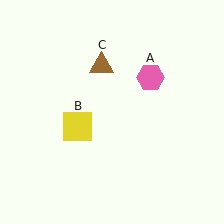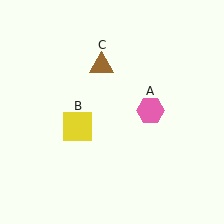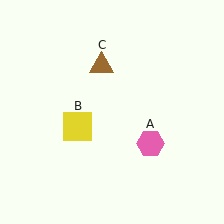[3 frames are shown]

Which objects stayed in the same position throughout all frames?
Yellow square (object B) and brown triangle (object C) remained stationary.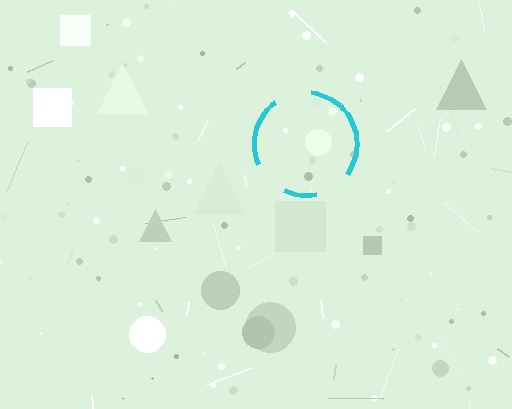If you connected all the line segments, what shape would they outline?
They would outline a circle.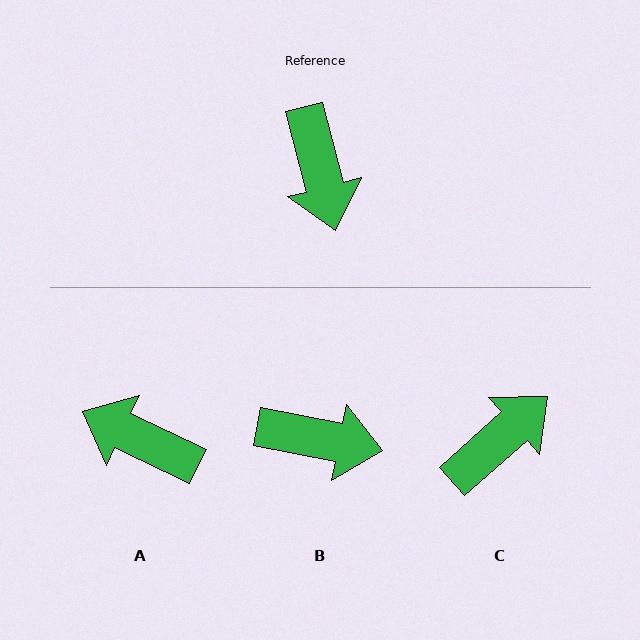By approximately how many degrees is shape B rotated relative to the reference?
Approximately 65 degrees counter-clockwise.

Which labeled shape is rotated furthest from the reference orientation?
A, about 130 degrees away.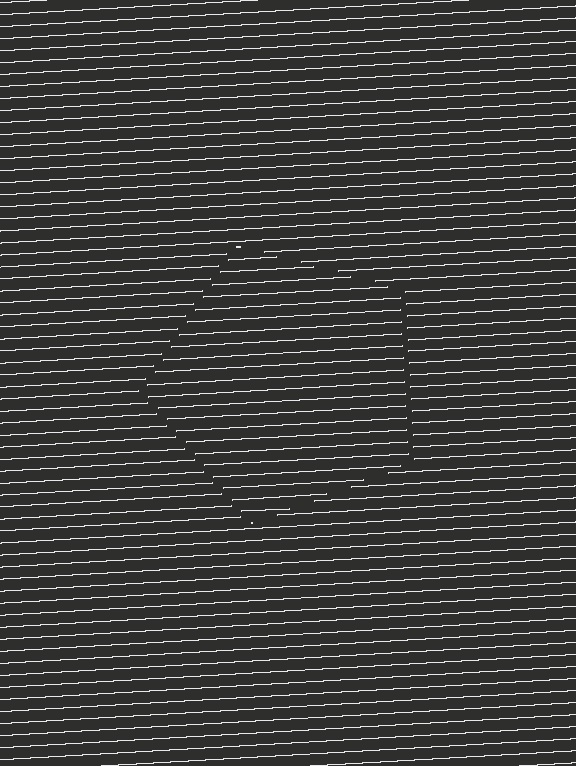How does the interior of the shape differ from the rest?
The interior of the shape contains the same grating, shifted by half a period — the contour is defined by the phase discontinuity where line-ends from the inner and outer gratings abut.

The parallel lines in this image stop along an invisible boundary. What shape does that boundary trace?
An illusory pentagon. The interior of the shape contains the same grating, shifted by half a period — the contour is defined by the phase discontinuity where line-ends from the inner and outer gratings abut.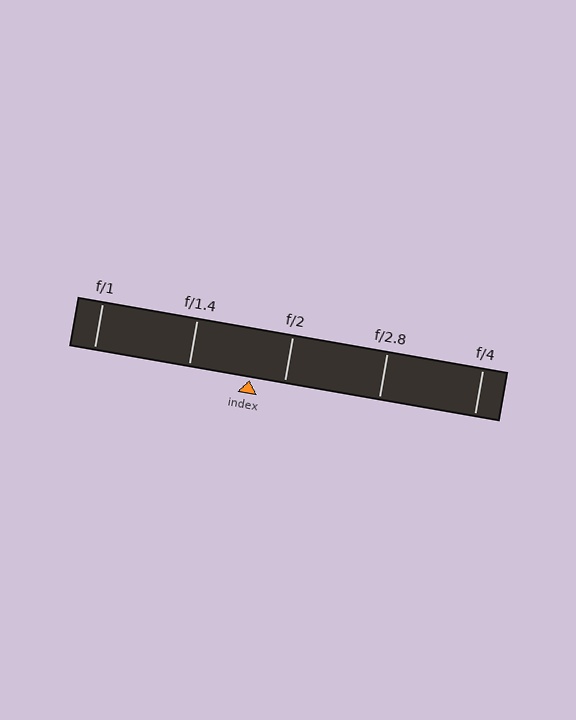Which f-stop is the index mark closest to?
The index mark is closest to f/2.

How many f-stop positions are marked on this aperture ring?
There are 5 f-stop positions marked.